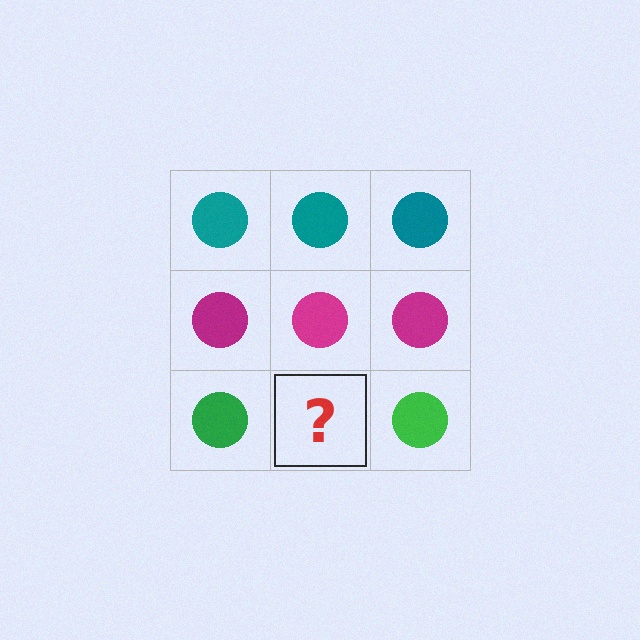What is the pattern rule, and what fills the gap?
The rule is that each row has a consistent color. The gap should be filled with a green circle.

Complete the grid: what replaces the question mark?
The question mark should be replaced with a green circle.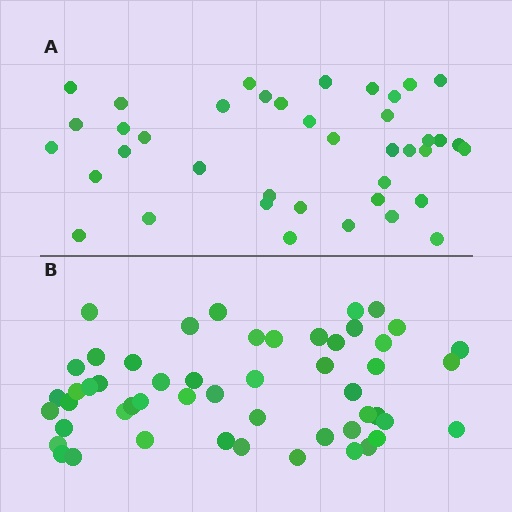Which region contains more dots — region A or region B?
Region B (the bottom region) has more dots.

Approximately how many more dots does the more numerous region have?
Region B has roughly 12 or so more dots than region A.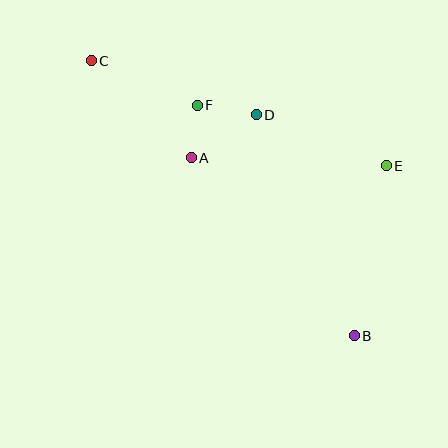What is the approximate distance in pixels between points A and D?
The distance between A and D is approximately 78 pixels.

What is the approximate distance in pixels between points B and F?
The distance between B and F is approximately 279 pixels.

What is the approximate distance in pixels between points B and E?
The distance between B and E is approximately 173 pixels.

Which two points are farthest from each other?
Points B and C are farthest from each other.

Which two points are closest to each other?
Points A and F are closest to each other.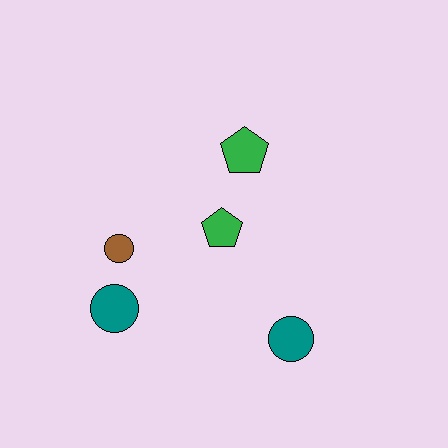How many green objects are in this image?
There are 2 green objects.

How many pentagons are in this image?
There are 2 pentagons.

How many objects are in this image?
There are 5 objects.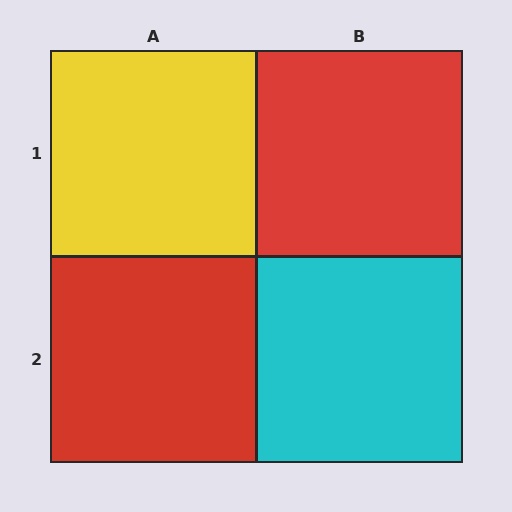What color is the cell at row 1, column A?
Yellow.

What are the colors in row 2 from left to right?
Red, cyan.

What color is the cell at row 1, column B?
Red.